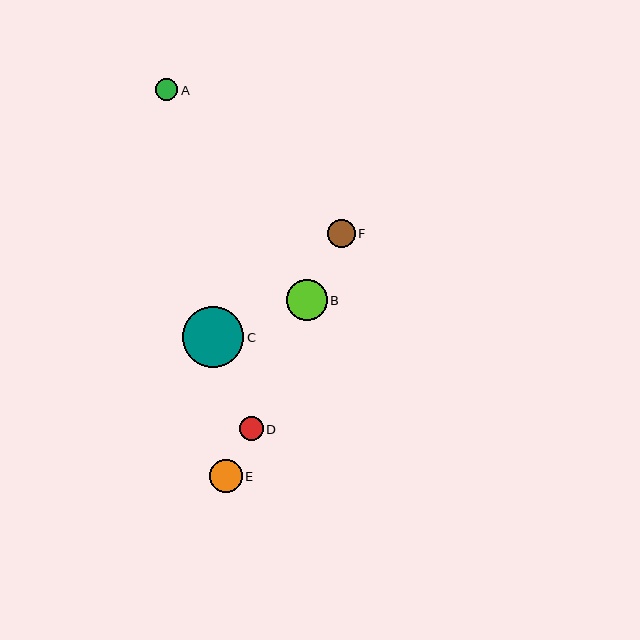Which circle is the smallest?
Circle A is the smallest with a size of approximately 22 pixels.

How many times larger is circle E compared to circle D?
Circle E is approximately 1.4 times the size of circle D.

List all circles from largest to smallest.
From largest to smallest: C, B, E, F, D, A.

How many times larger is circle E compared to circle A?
Circle E is approximately 1.5 times the size of circle A.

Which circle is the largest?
Circle C is the largest with a size of approximately 61 pixels.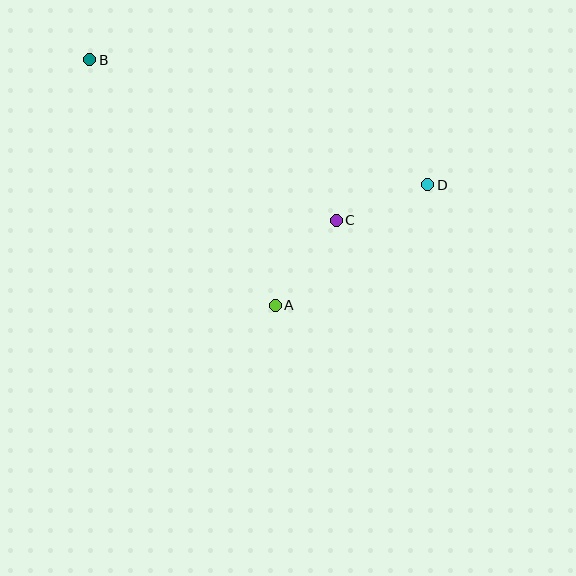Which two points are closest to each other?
Points C and D are closest to each other.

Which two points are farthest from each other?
Points B and D are farthest from each other.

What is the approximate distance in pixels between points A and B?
The distance between A and B is approximately 308 pixels.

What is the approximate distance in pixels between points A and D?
The distance between A and D is approximately 194 pixels.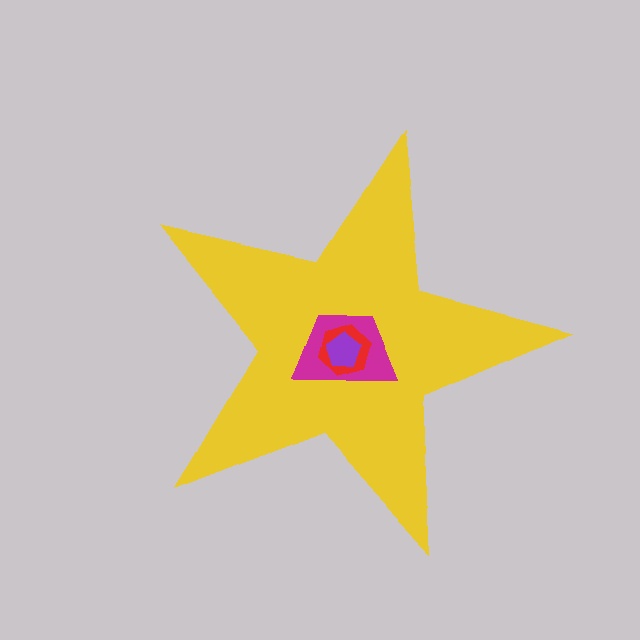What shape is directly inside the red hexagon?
The purple pentagon.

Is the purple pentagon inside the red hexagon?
Yes.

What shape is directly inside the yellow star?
The magenta trapezoid.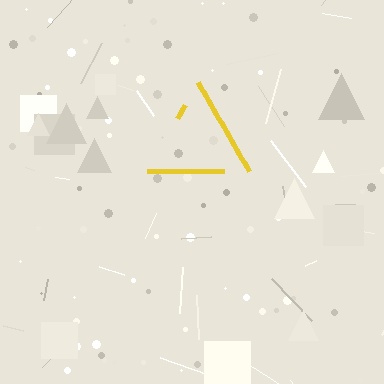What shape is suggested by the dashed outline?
The dashed outline suggests a triangle.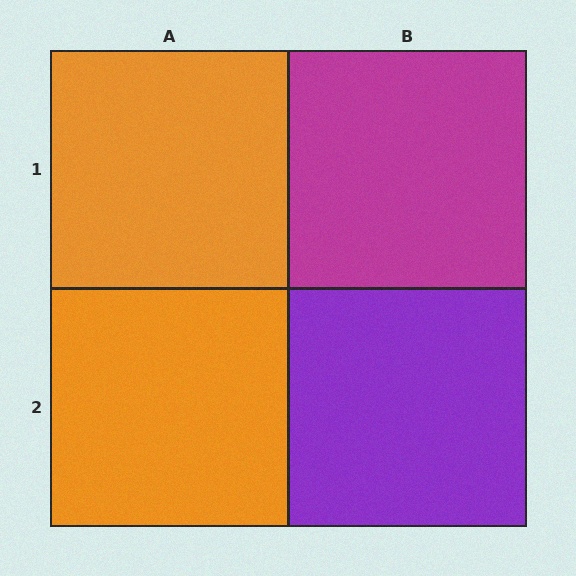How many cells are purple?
1 cell is purple.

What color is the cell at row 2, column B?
Purple.